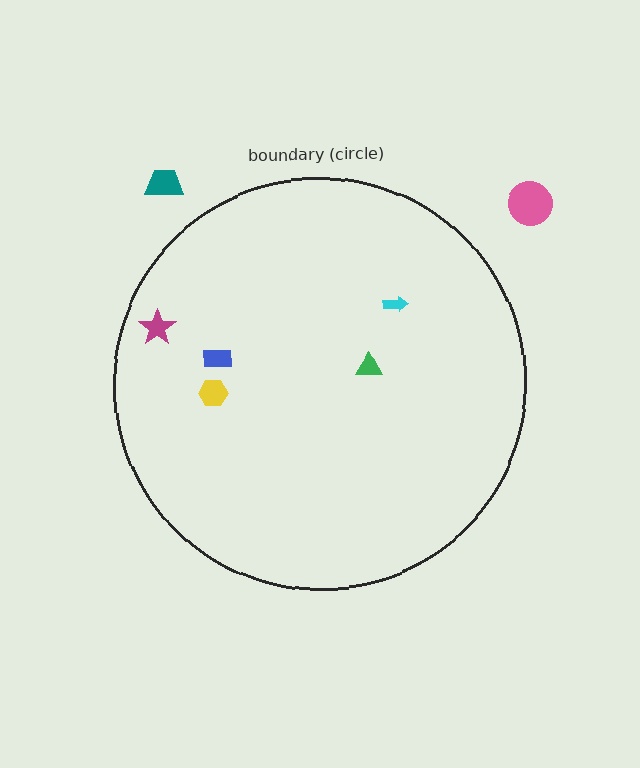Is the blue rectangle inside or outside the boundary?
Inside.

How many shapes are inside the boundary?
5 inside, 2 outside.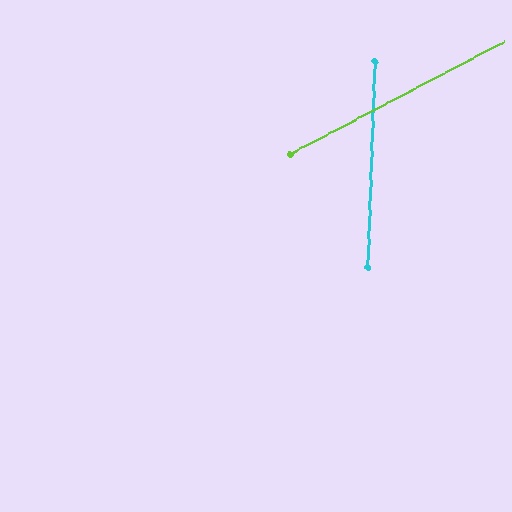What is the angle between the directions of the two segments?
Approximately 60 degrees.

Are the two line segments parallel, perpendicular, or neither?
Neither parallel nor perpendicular — they differ by about 60°.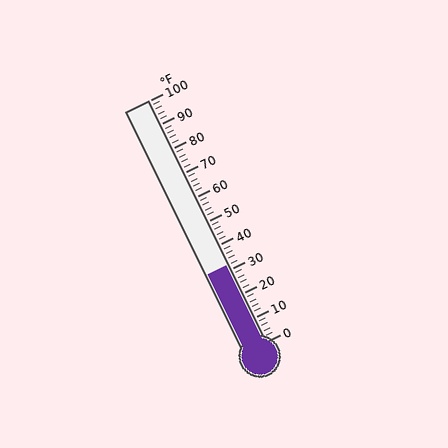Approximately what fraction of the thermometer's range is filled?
The thermometer is filled to approximately 30% of its range.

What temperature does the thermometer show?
The thermometer shows approximately 32°F.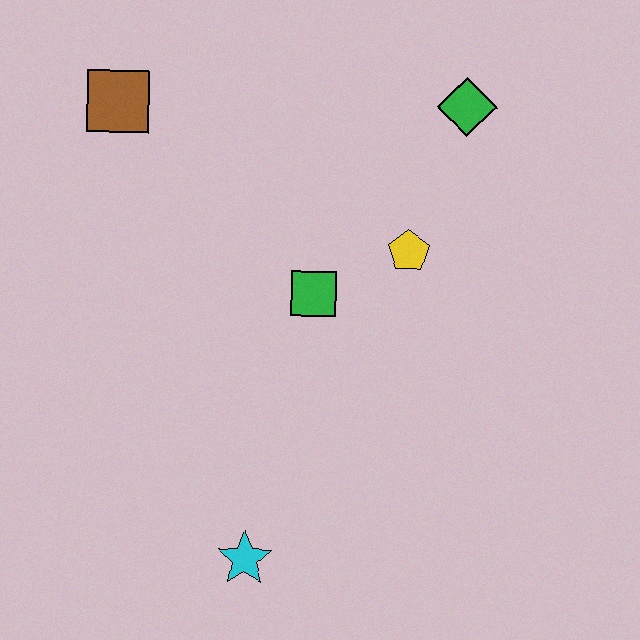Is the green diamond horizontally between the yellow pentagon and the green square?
No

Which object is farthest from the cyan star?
The green diamond is farthest from the cyan star.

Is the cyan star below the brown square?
Yes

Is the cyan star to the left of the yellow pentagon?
Yes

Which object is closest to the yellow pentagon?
The green square is closest to the yellow pentagon.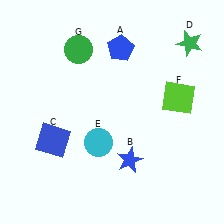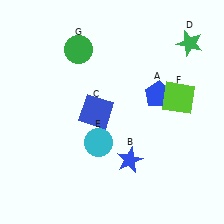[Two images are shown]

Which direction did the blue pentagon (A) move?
The blue pentagon (A) moved down.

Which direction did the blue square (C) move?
The blue square (C) moved right.